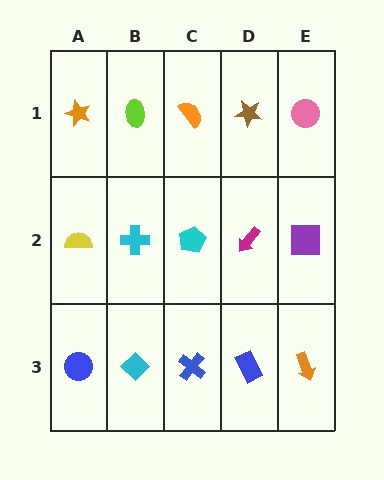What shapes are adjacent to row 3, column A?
A yellow semicircle (row 2, column A), a cyan diamond (row 3, column B).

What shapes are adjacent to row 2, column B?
A lime ellipse (row 1, column B), a cyan diamond (row 3, column B), a yellow semicircle (row 2, column A), a cyan pentagon (row 2, column C).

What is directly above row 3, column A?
A yellow semicircle.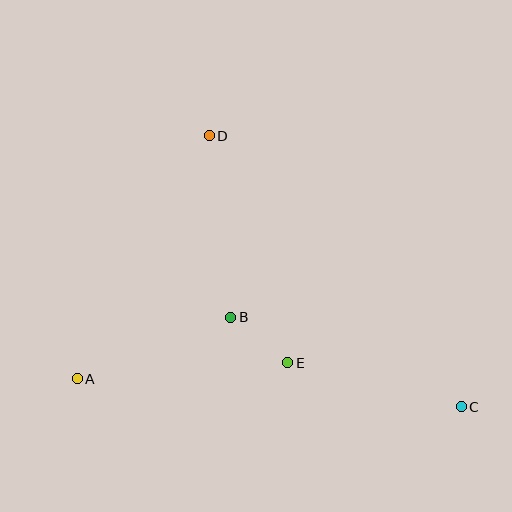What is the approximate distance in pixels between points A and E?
The distance between A and E is approximately 211 pixels.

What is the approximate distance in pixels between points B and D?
The distance between B and D is approximately 183 pixels.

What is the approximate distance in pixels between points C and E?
The distance between C and E is approximately 179 pixels.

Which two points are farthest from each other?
Points A and C are farthest from each other.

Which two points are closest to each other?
Points B and E are closest to each other.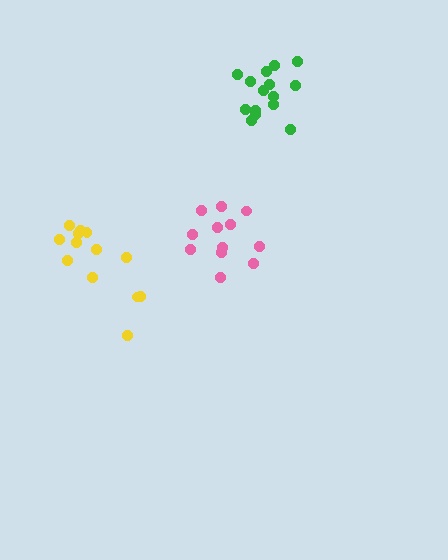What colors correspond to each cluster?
The clusters are colored: pink, green, yellow.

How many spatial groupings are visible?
There are 3 spatial groupings.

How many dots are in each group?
Group 1: 12 dots, Group 2: 15 dots, Group 3: 13 dots (40 total).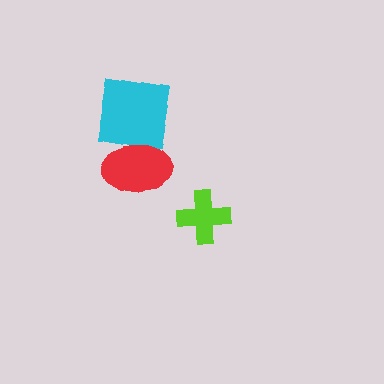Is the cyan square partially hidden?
Yes, it is partially covered by another shape.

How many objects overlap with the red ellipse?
1 object overlaps with the red ellipse.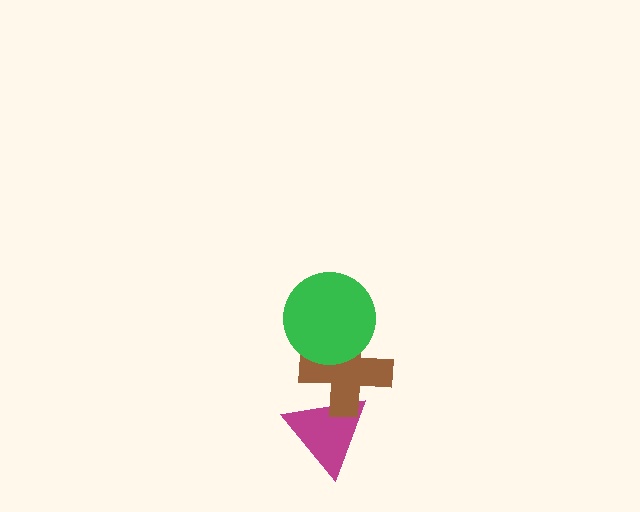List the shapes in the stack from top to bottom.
From top to bottom: the green circle, the brown cross, the magenta triangle.